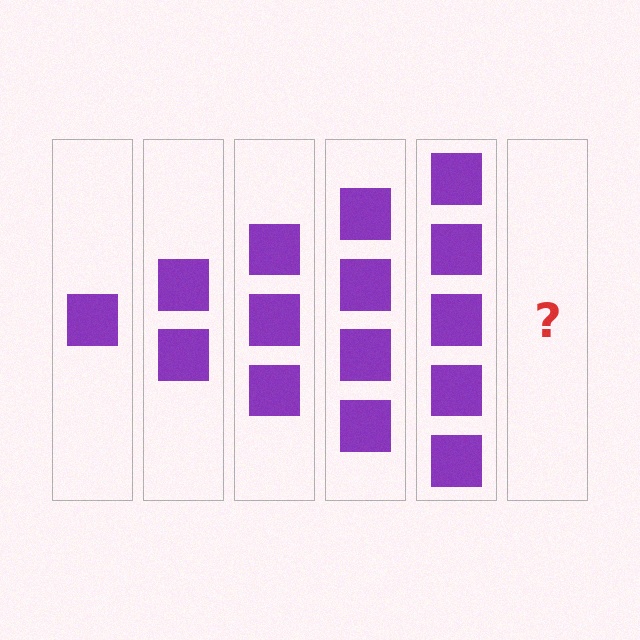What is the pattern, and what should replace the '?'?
The pattern is that each step adds one more square. The '?' should be 6 squares.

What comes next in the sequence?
The next element should be 6 squares.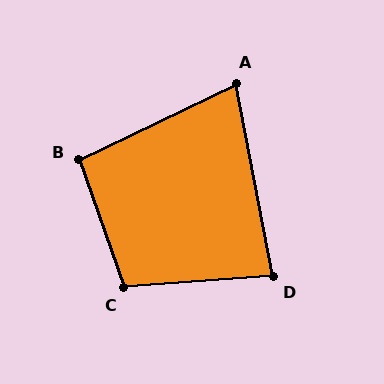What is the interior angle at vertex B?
Approximately 97 degrees (obtuse).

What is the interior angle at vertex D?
Approximately 83 degrees (acute).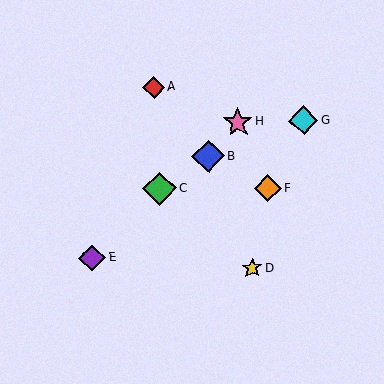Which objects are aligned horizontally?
Objects G, H are aligned horizontally.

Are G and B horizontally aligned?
No, G is at y≈121 and B is at y≈156.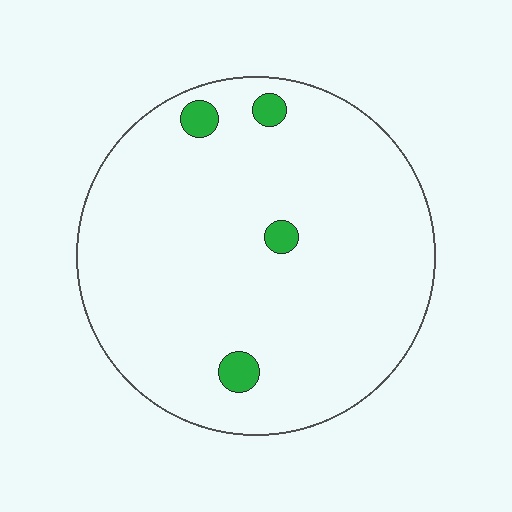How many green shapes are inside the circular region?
4.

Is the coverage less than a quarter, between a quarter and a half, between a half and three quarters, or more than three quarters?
Less than a quarter.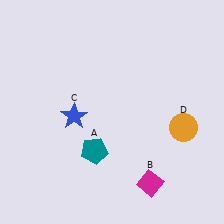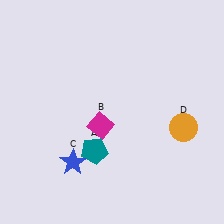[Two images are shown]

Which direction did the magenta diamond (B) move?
The magenta diamond (B) moved up.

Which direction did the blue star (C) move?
The blue star (C) moved down.